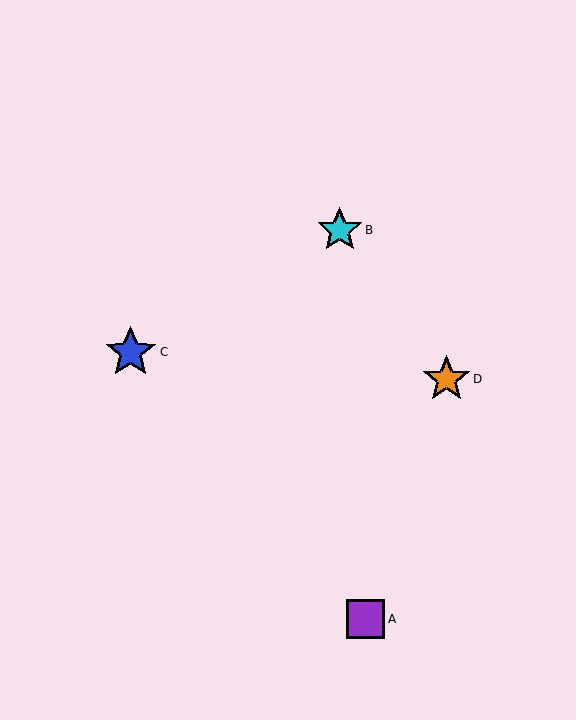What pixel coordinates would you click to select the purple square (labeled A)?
Click at (365, 619) to select the purple square A.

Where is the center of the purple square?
The center of the purple square is at (365, 619).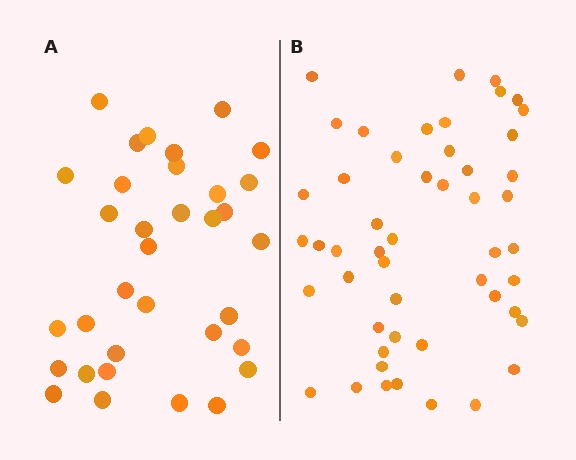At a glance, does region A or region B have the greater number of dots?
Region B (the right region) has more dots.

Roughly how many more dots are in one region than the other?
Region B has approximately 15 more dots than region A.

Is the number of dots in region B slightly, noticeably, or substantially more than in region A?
Region B has substantially more. The ratio is roughly 1.5 to 1.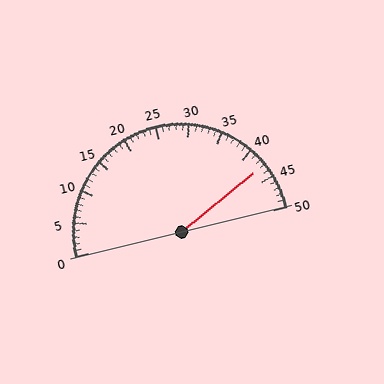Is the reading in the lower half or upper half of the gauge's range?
The reading is in the upper half of the range (0 to 50).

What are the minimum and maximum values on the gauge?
The gauge ranges from 0 to 50.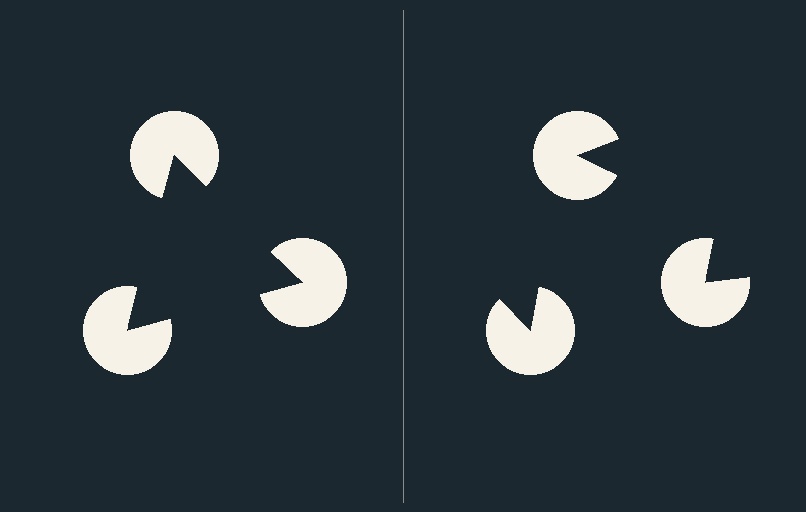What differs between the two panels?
The pac-man discs are positioned identically on both sides; only the wedge orientations differ. On the left they align to a triangle; on the right they are misaligned.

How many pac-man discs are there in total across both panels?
6 — 3 on each side.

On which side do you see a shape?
An illusory triangle appears on the left side. On the right side the wedge cuts are rotated, so no coherent shape forms.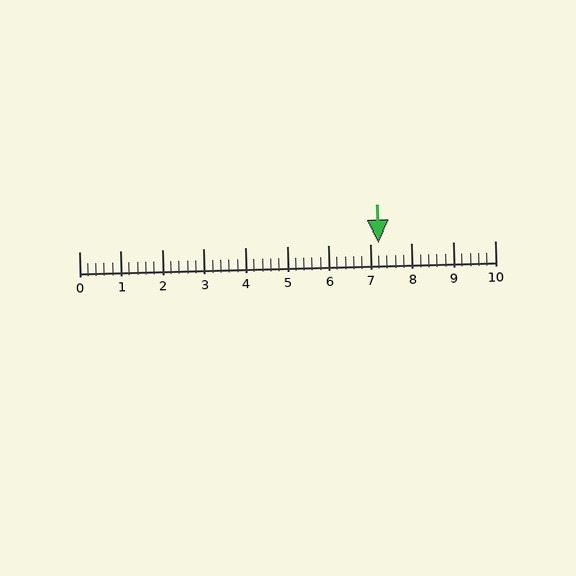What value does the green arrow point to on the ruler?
The green arrow points to approximately 7.2.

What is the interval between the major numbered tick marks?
The major tick marks are spaced 1 units apart.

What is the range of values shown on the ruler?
The ruler shows values from 0 to 10.